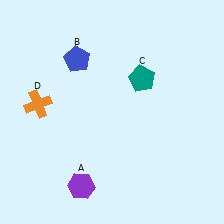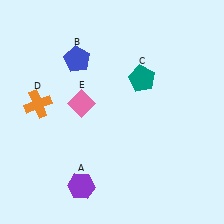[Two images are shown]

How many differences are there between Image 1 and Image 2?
There is 1 difference between the two images.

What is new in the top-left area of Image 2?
A pink diamond (E) was added in the top-left area of Image 2.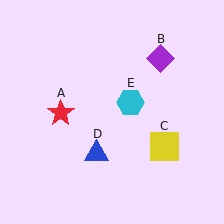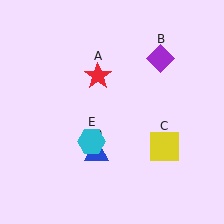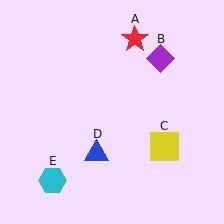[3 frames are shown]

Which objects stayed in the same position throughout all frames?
Purple diamond (object B) and yellow square (object C) and blue triangle (object D) remained stationary.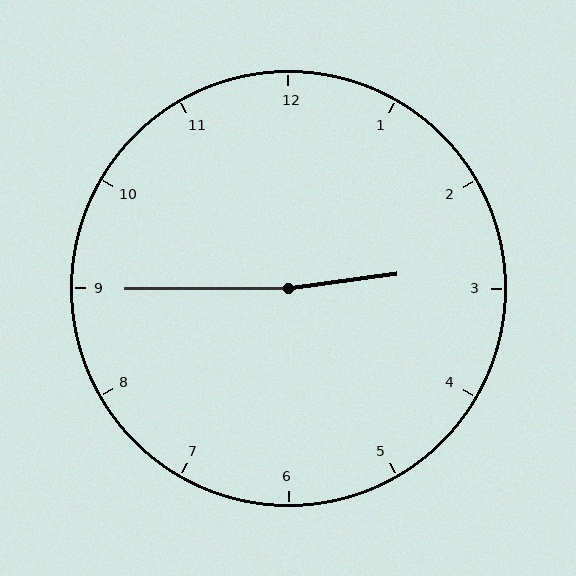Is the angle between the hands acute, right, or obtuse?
It is obtuse.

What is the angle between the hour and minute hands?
Approximately 172 degrees.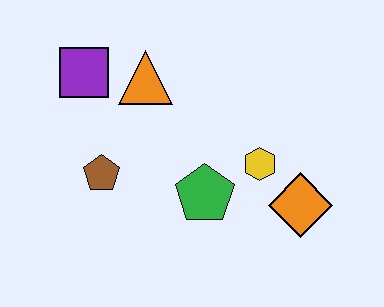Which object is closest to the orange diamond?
The yellow hexagon is closest to the orange diamond.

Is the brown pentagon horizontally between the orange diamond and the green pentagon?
No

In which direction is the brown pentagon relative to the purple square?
The brown pentagon is below the purple square.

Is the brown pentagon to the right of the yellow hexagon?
No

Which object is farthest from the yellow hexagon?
The purple square is farthest from the yellow hexagon.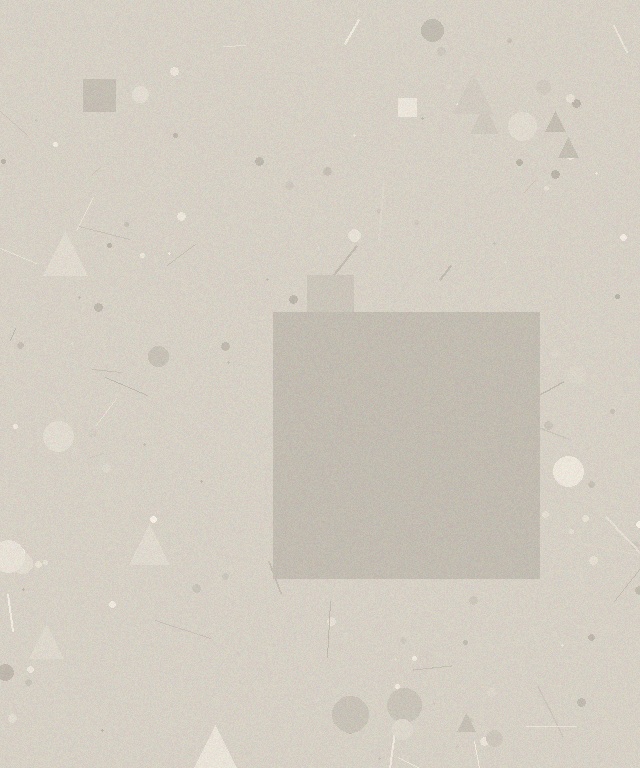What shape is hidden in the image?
A square is hidden in the image.